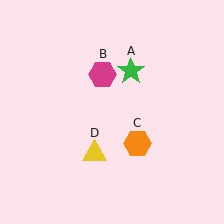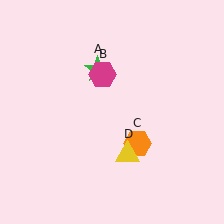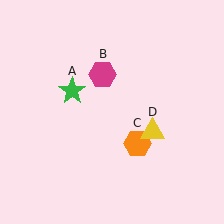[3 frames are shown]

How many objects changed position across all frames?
2 objects changed position: green star (object A), yellow triangle (object D).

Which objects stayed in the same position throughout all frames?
Magenta hexagon (object B) and orange hexagon (object C) remained stationary.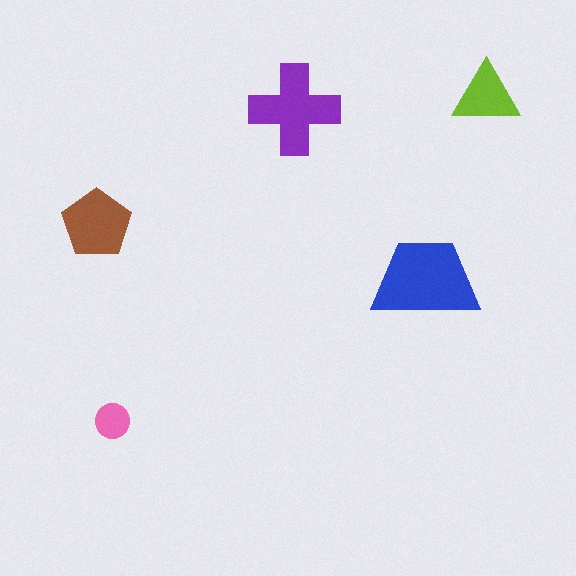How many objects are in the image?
There are 5 objects in the image.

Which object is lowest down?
The pink circle is bottommost.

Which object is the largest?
The blue trapezoid.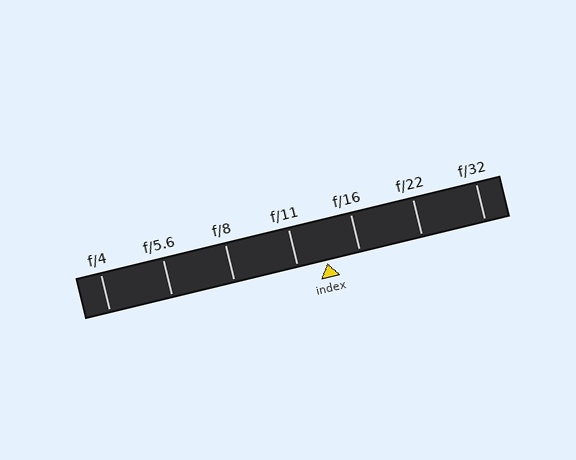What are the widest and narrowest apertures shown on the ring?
The widest aperture shown is f/4 and the narrowest is f/32.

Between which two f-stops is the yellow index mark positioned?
The index mark is between f/11 and f/16.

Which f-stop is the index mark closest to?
The index mark is closest to f/11.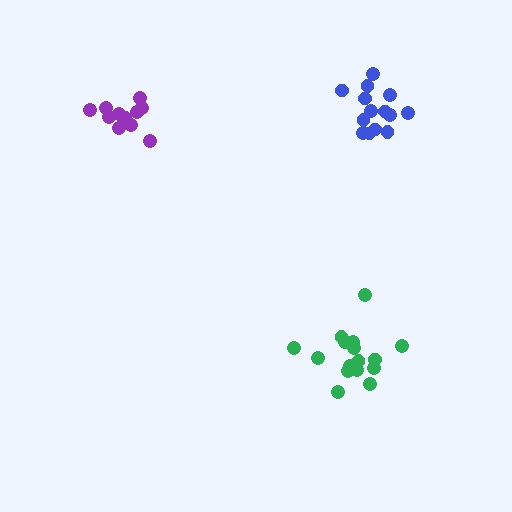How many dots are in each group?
Group 1: 16 dots, Group 2: 12 dots, Group 3: 14 dots (42 total).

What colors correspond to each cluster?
The clusters are colored: green, purple, blue.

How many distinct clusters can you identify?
There are 3 distinct clusters.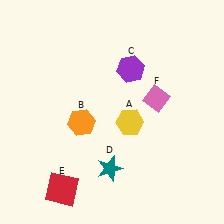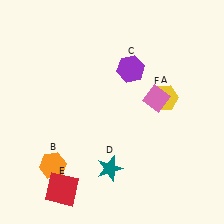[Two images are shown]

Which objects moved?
The objects that moved are: the yellow hexagon (A), the orange hexagon (B).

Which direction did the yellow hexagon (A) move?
The yellow hexagon (A) moved right.